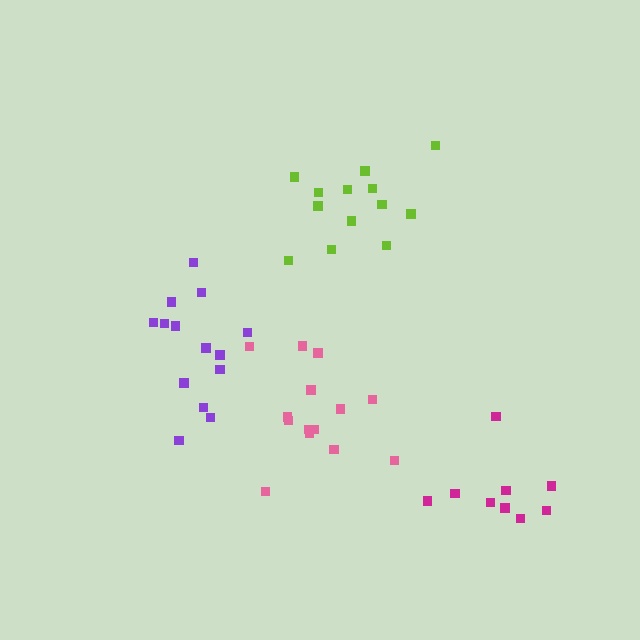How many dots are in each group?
Group 1: 14 dots, Group 2: 9 dots, Group 3: 13 dots, Group 4: 14 dots (50 total).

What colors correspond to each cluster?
The clusters are colored: pink, magenta, lime, purple.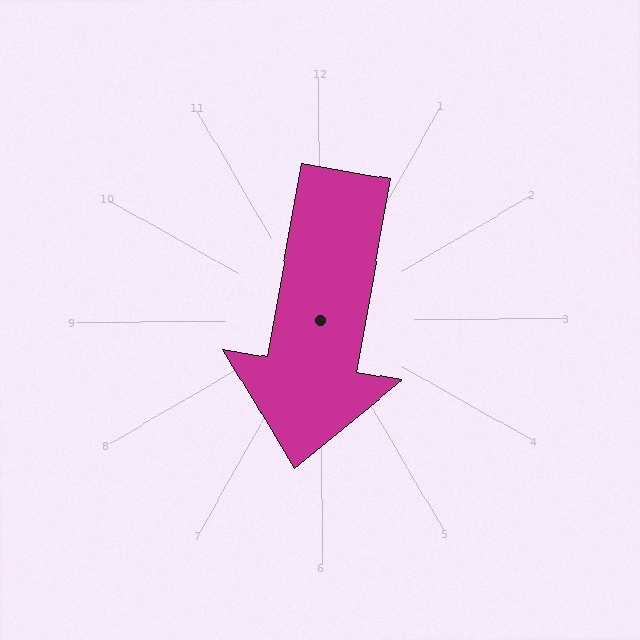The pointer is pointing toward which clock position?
Roughly 6 o'clock.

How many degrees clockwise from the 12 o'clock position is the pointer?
Approximately 190 degrees.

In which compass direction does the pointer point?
South.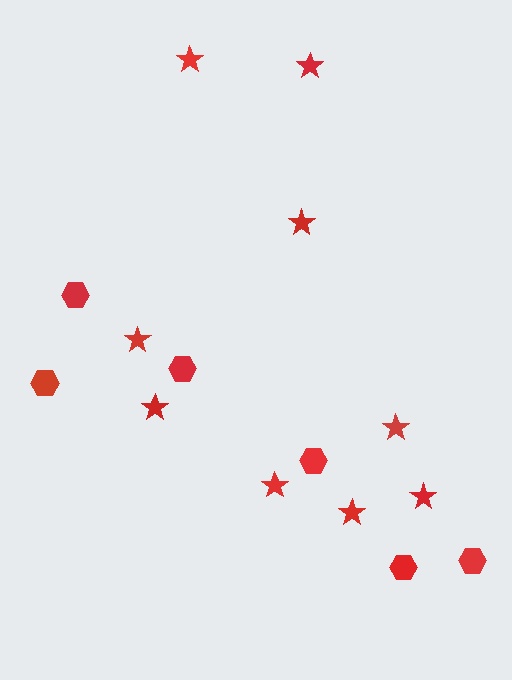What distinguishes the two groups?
There are 2 groups: one group of hexagons (6) and one group of stars (9).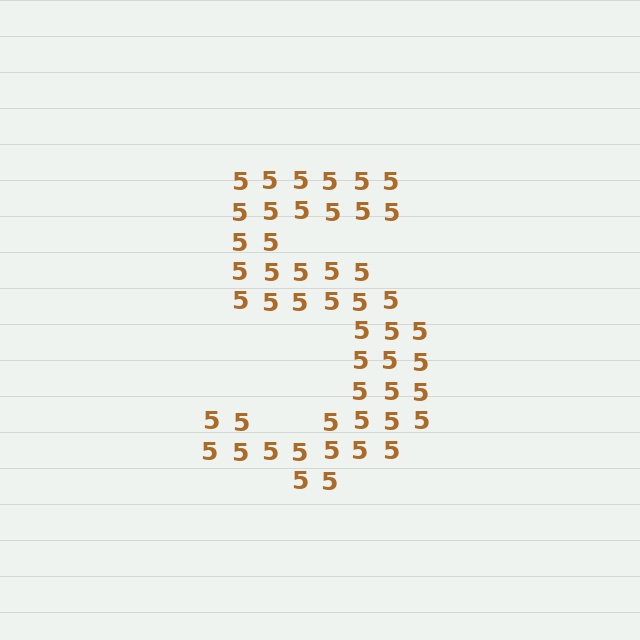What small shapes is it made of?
It is made of small digit 5's.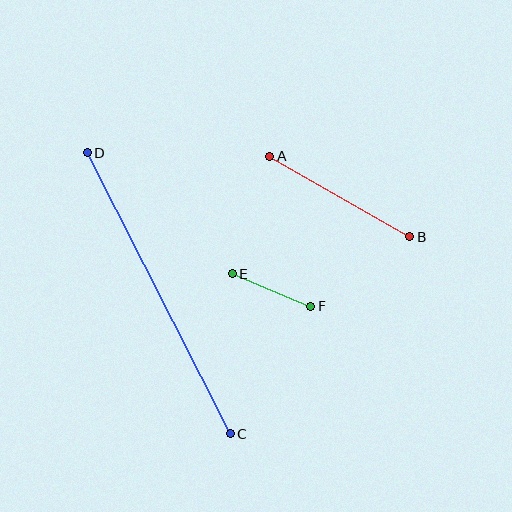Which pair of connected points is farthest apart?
Points C and D are farthest apart.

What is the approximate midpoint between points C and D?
The midpoint is at approximately (159, 293) pixels.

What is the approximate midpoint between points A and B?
The midpoint is at approximately (340, 197) pixels.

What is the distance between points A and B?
The distance is approximately 162 pixels.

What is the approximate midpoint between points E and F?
The midpoint is at approximately (271, 290) pixels.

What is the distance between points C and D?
The distance is approximately 315 pixels.